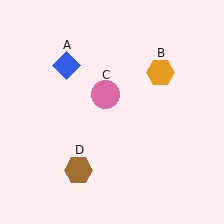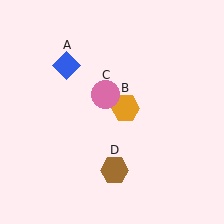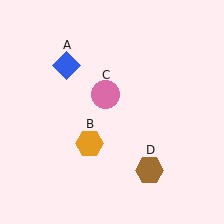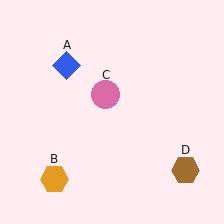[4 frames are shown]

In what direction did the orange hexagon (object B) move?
The orange hexagon (object B) moved down and to the left.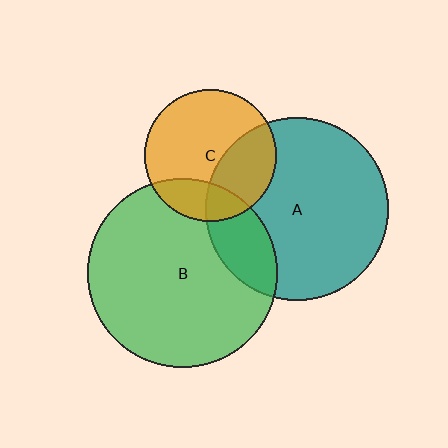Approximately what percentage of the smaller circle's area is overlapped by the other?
Approximately 35%.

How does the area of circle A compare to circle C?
Approximately 1.9 times.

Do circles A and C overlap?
Yes.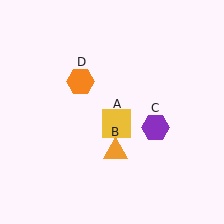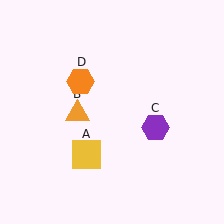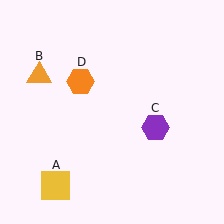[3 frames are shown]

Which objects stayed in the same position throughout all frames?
Purple hexagon (object C) and orange hexagon (object D) remained stationary.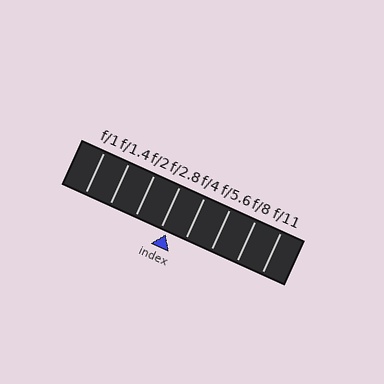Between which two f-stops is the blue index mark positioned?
The index mark is between f/2.8 and f/4.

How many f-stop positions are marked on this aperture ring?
There are 8 f-stop positions marked.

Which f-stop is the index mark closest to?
The index mark is closest to f/2.8.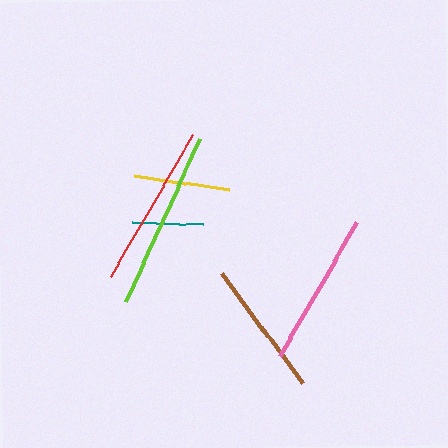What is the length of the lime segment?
The lime segment is approximately 179 pixels long.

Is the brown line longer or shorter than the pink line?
The pink line is longer than the brown line.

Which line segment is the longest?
The lime line is the longest at approximately 179 pixels.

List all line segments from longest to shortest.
From longest to shortest: lime, red, pink, brown, yellow, teal.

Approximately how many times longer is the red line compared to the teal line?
The red line is approximately 2.3 times the length of the teal line.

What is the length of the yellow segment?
The yellow segment is approximately 95 pixels long.